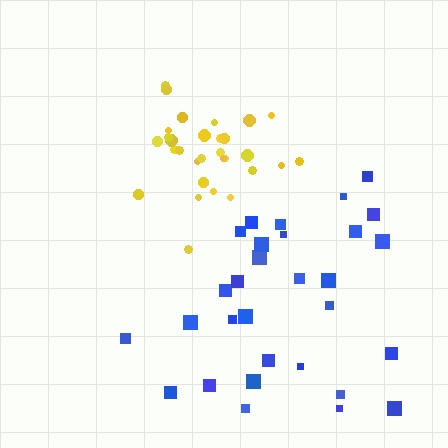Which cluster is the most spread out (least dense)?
Blue.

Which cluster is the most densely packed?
Yellow.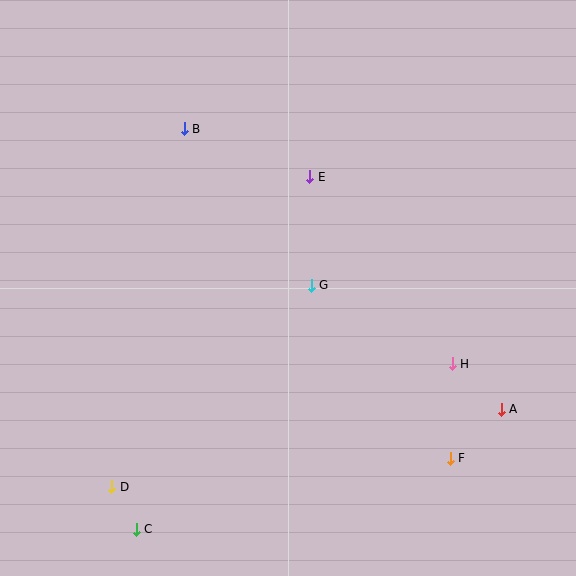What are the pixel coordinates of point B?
Point B is at (184, 129).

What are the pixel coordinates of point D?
Point D is at (112, 487).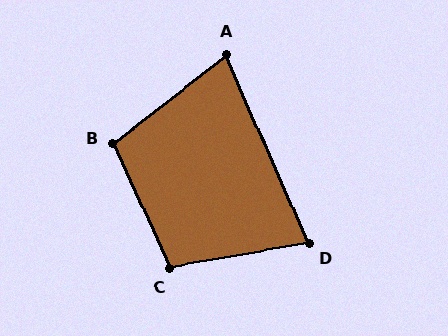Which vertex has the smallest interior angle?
A, at approximately 75 degrees.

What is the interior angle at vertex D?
Approximately 76 degrees (acute).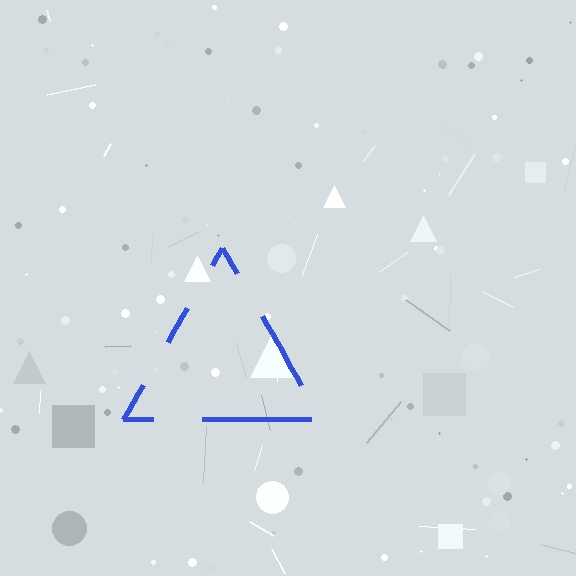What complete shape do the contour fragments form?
The contour fragments form a triangle.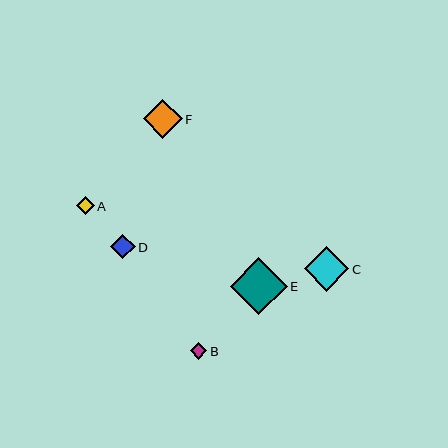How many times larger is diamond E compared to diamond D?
Diamond E is approximately 2.4 times the size of diamond D.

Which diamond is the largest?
Diamond E is the largest with a size of approximately 57 pixels.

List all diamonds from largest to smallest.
From largest to smallest: E, C, F, D, A, B.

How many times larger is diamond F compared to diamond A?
Diamond F is approximately 2.2 times the size of diamond A.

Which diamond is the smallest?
Diamond B is the smallest with a size of approximately 17 pixels.